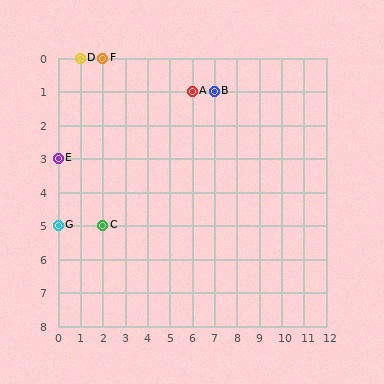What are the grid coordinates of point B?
Point B is at grid coordinates (7, 1).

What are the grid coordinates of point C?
Point C is at grid coordinates (2, 5).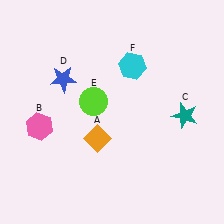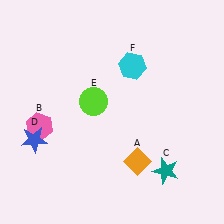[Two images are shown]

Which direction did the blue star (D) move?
The blue star (D) moved down.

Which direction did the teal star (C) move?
The teal star (C) moved down.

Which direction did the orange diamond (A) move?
The orange diamond (A) moved right.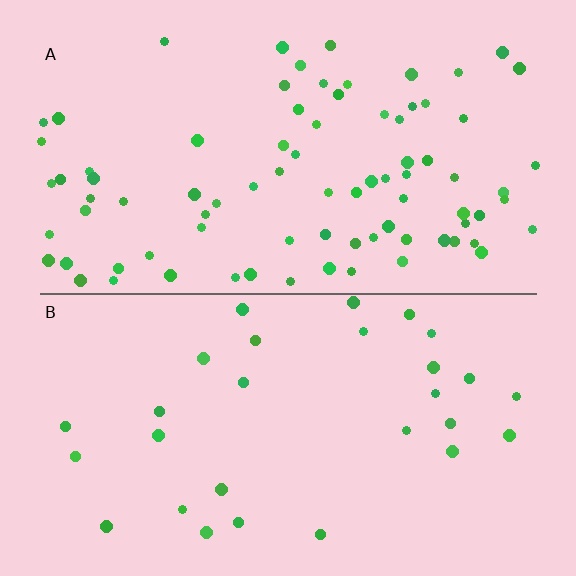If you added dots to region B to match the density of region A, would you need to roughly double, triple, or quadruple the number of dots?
Approximately triple.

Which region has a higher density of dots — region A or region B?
A (the top).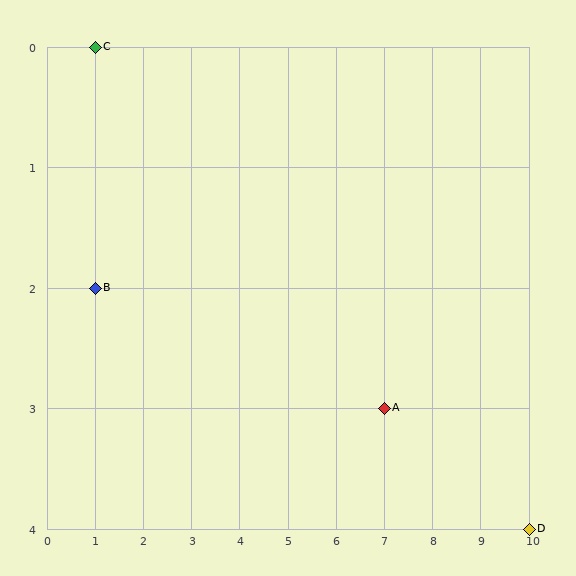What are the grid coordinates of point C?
Point C is at grid coordinates (1, 0).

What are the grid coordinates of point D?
Point D is at grid coordinates (10, 4).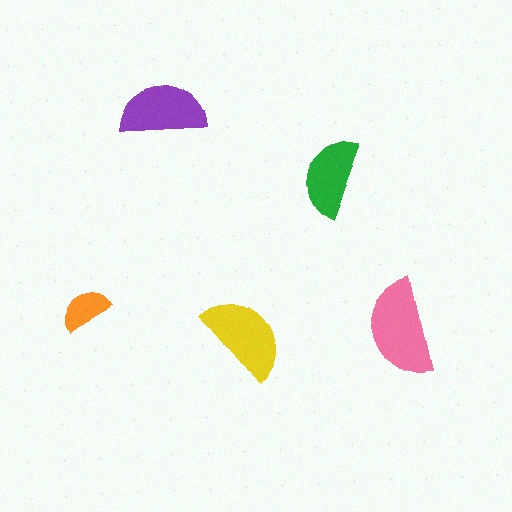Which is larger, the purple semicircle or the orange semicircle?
The purple one.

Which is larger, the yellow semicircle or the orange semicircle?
The yellow one.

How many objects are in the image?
There are 5 objects in the image.